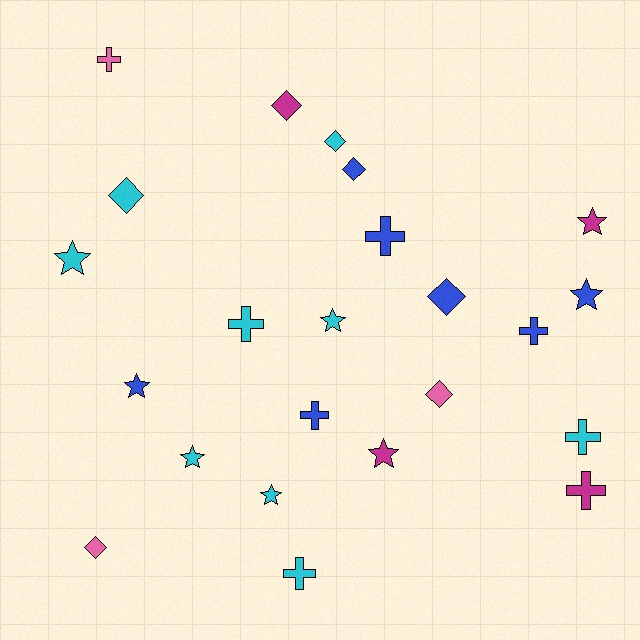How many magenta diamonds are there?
There is 1 magenta diamond.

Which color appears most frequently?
Cyan, with 9 objects.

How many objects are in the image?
There are 23 objects.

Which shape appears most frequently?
Star, with 8 objects.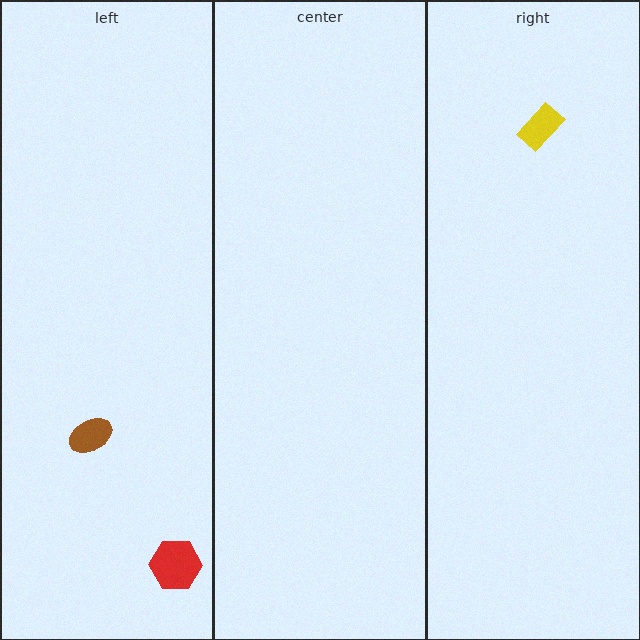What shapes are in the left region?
The red hexagon, the brown ellipse.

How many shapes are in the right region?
1.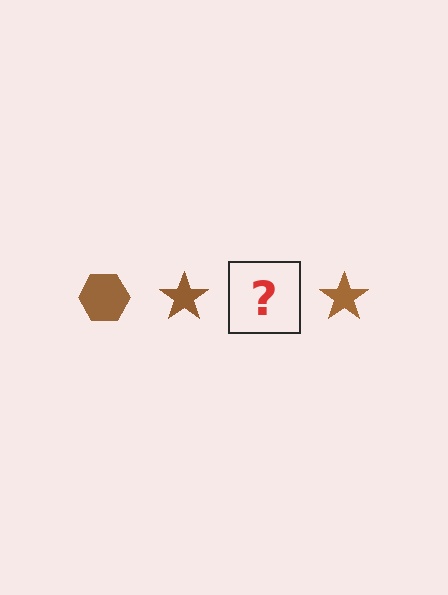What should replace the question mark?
The question mark should be replaced with a brown hexagon.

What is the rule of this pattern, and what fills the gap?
The rule is that the pattern cycles through hexagon, star shapes in brown. The gap should be filled with a brown hexagon.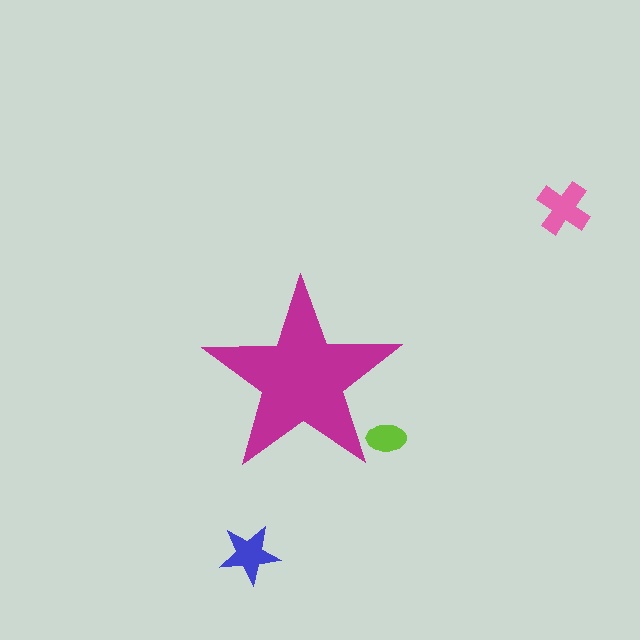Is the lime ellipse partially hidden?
Yes, the lime ellipse is partially hidden behind the magenta star.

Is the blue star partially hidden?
No, the blue star is fully visible.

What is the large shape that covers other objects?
A magenta star.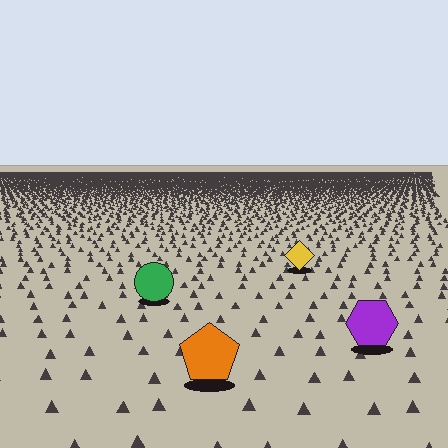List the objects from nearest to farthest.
From nearest to farthest: the orange pentagon, the purple hexagon, the green circle, the yellow diamond.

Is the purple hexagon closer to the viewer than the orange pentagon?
No. The orange pentagon is closer — you can tell from the texture gradient: the ground texture is coarser near it.